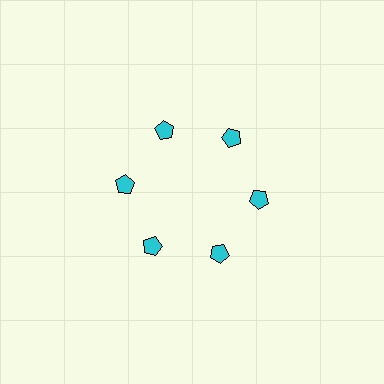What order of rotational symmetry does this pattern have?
This pattern has 6-fold rotational symmetry.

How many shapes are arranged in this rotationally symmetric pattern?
There are 6 shapes, arranged in 6 groups of 1.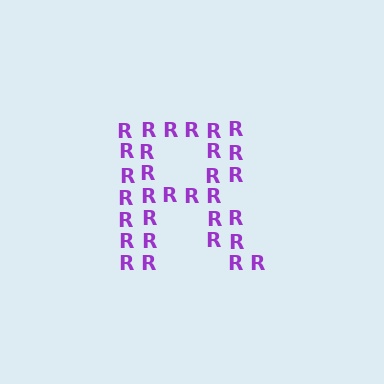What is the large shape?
The large shape is the letter R.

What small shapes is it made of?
It is made of small letter R's.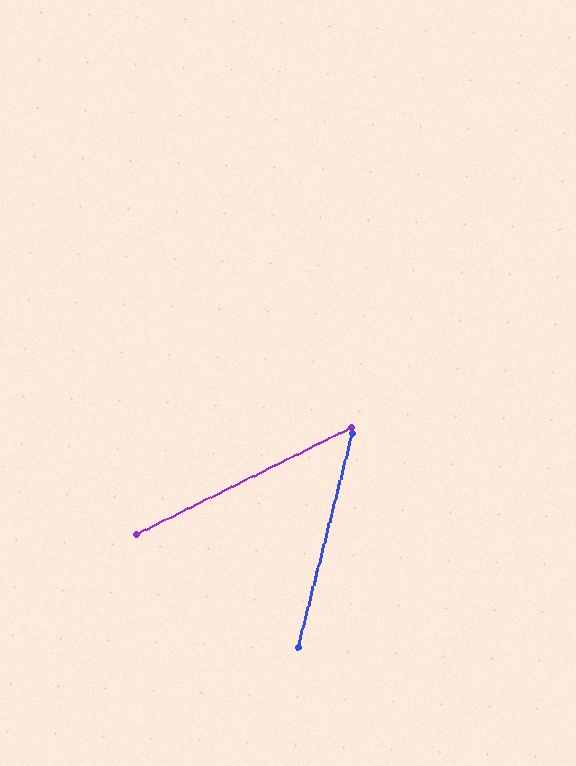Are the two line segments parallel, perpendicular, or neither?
Neither parallel nor perpendicular — they differ by about 49°.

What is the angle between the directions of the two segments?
Approximately 49 degrees.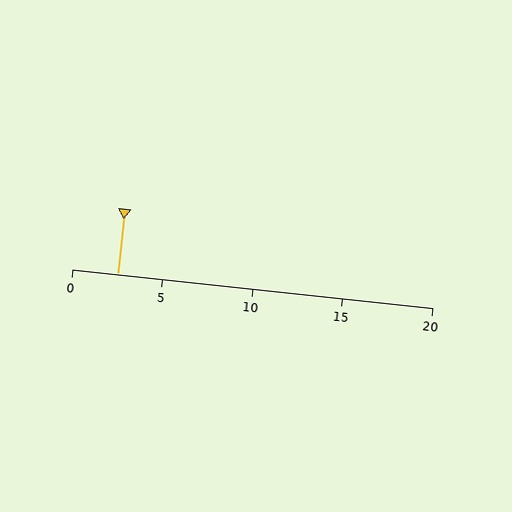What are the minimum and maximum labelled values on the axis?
The axis runs from 0 to 20.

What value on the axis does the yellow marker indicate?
The marker indicates approximately 2.5.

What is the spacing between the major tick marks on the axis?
The major ticks are spaced 5 apart.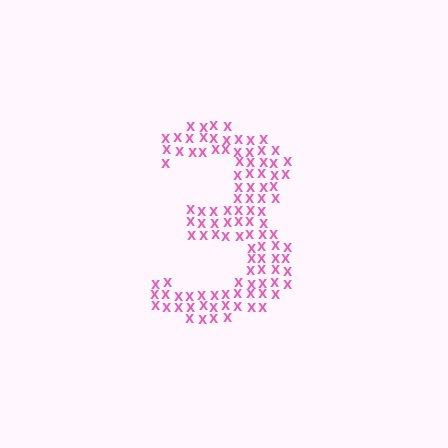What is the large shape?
The large shape is the digit 3.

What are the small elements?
The small elements are letter X's.